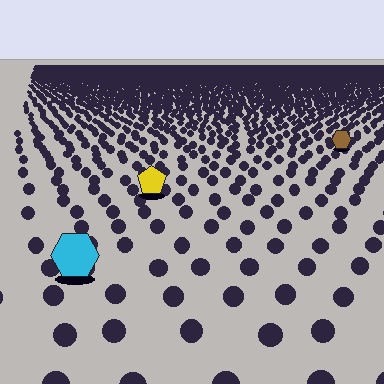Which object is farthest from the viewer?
The brown hexagon is farthest from the viewer. It appears smaller and the ground texture around it is denser.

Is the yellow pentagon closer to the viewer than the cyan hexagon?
No. The cyan hexagon is closer — you can tell from the texture gradient: the ground texture is coarser near it.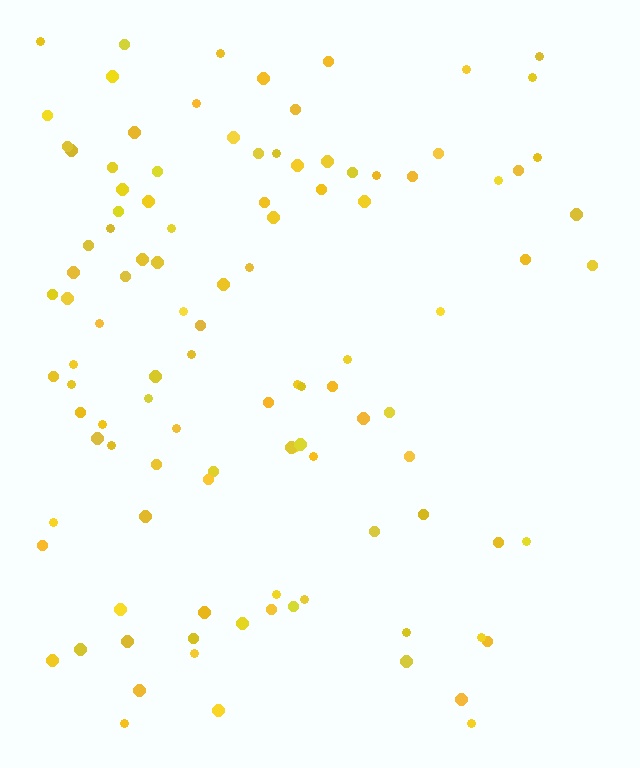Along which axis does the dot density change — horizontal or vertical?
Horizontal.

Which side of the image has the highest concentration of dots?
The left.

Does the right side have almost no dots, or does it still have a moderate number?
Still a moderate number, just noticeably fewer than the left.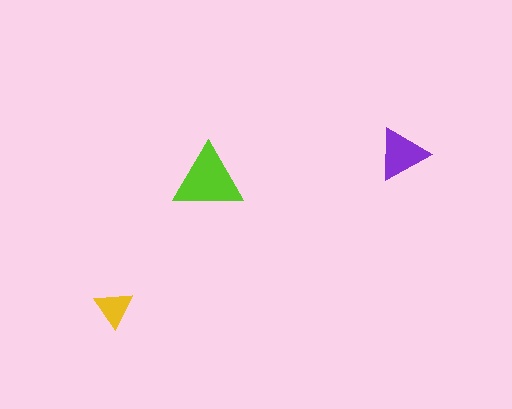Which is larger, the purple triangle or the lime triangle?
The lime one.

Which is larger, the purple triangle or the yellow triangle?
The purple one.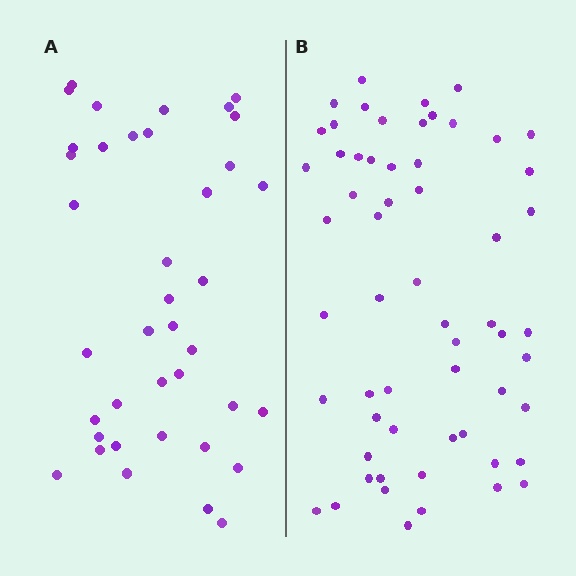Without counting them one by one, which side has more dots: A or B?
Region B (the right region) has more dots.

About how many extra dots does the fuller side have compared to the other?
Region B has approximately 20 more dots than region A.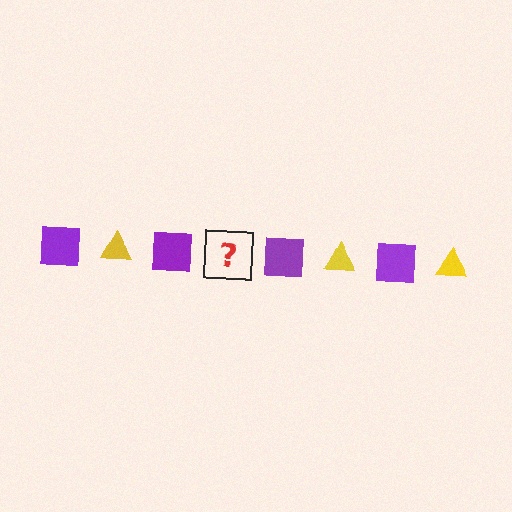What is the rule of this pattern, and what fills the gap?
The rule is that the pattern alternates between purple square and yellow triangle. The gap should be filled with a yellow triangle.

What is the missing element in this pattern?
The missing element is a yellow triangle.